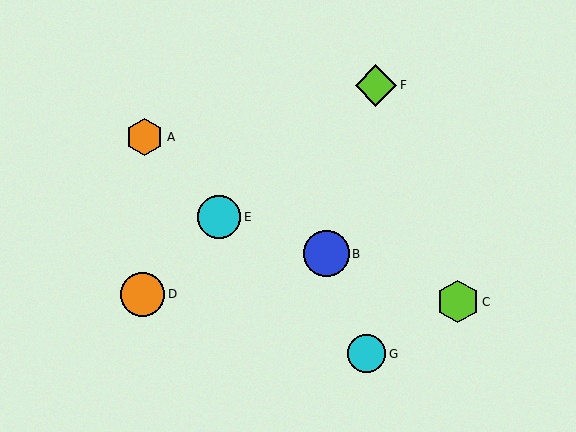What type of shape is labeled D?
Shape D is an orange circle.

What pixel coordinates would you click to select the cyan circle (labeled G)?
Click at (367, 354) to select the cyan circle G.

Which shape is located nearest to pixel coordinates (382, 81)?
The lime diamond (labeled F) at (376, 85) is nearest to that location.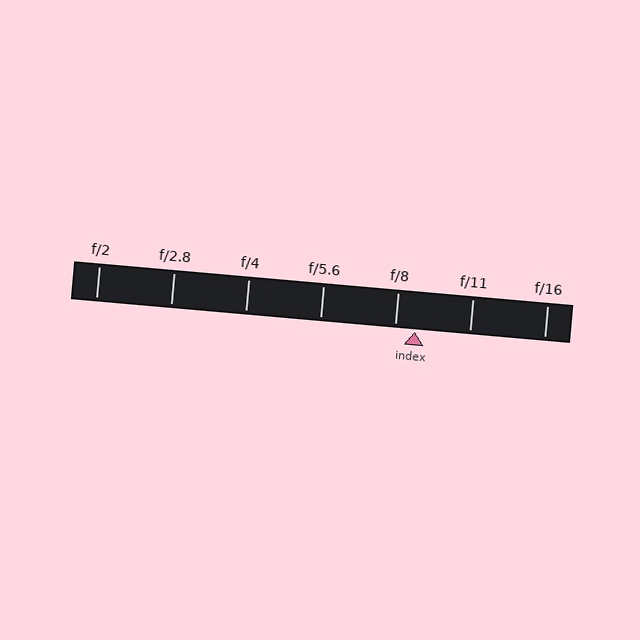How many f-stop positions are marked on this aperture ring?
There are 7 f-stop positions marked.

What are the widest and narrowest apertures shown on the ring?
The widest aperture shown is f/2 and the narrowest is f/16.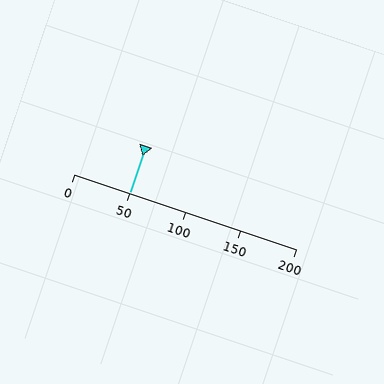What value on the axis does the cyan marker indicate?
The marker indicates approximately 50.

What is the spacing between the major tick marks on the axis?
The major ticks are spaced 50 apart.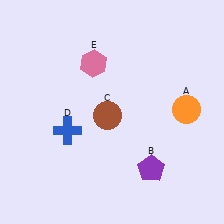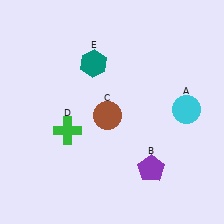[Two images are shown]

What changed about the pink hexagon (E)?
In Image 1, E is pink. In Image 2, it changed to teal.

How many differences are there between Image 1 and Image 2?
There are 3 differences between the two images.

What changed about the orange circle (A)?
In Image 1, A is orange. In Image 2, it changed to cyan.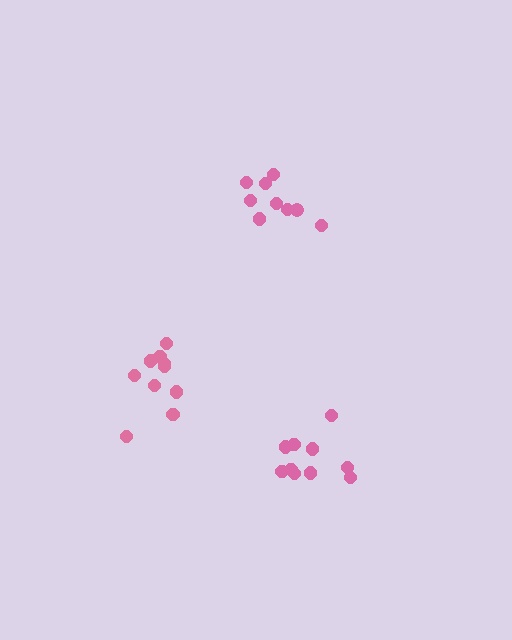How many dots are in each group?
Group 1: 10 dots, Group 2: 9 dots, Group 3: 10 dots (29 total).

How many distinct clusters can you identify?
There are 3 distinct clusters.